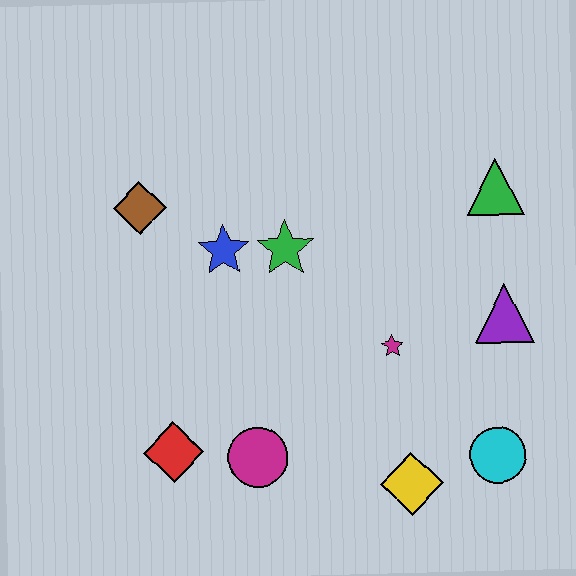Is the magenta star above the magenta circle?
Yes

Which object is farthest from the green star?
The cyan circle is farthest from the green star.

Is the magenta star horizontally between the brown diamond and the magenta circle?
No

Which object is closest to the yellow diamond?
The cyan circle is closest to the yellow diamond.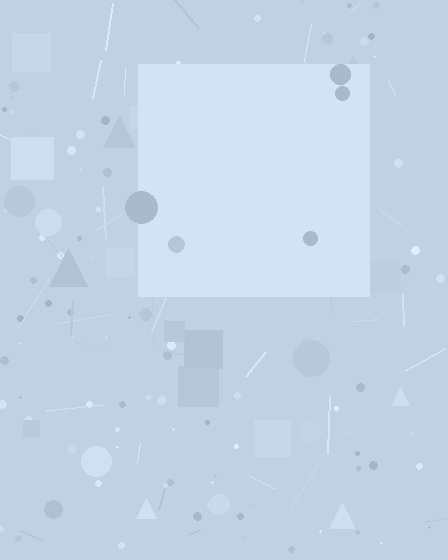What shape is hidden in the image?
A square is hidden in the image.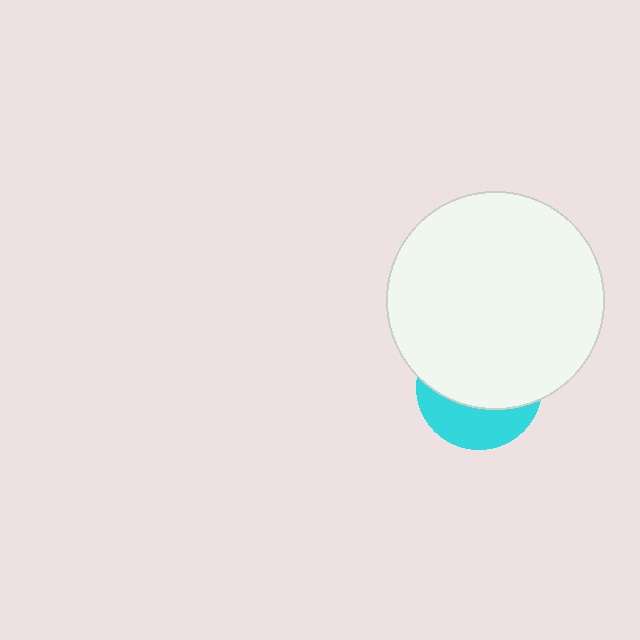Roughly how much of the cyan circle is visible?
A small part of it is visible (roughly 35%).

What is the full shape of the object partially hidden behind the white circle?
The partially hidden object is a cyan circle.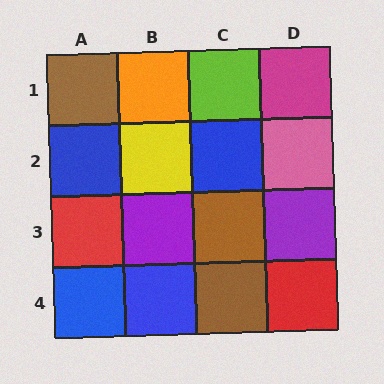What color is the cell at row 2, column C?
Blue.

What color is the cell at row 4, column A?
Blue.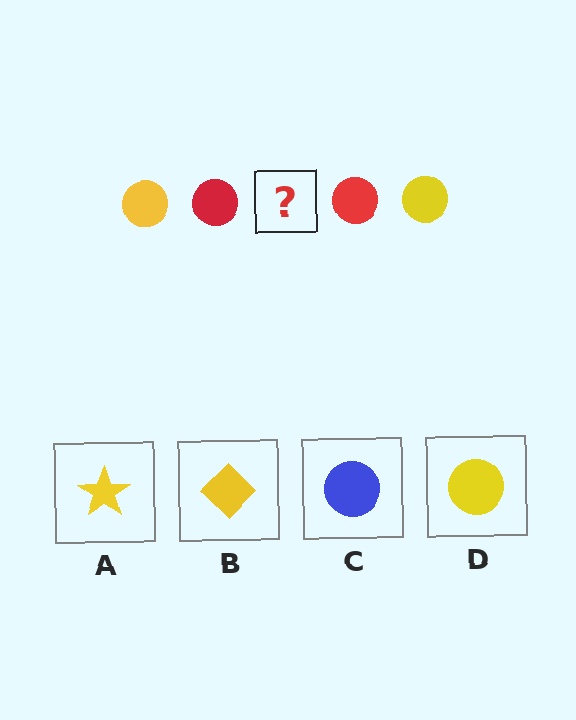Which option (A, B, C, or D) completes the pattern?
D.